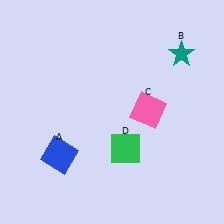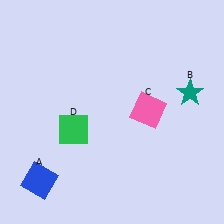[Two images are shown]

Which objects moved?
The objects that moved are: the blue square (A), the teal star (B), the green square (D).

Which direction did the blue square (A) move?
The blue square (A) moved down.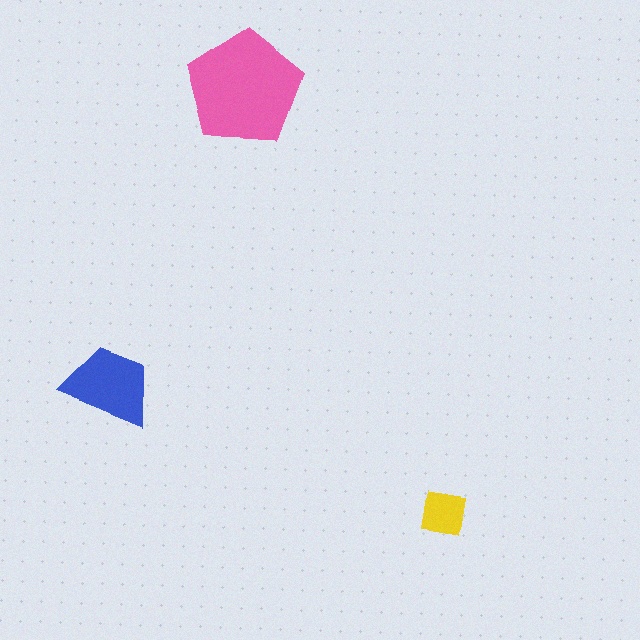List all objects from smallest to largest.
The yellow square, the blue trapezoid, the pink pentagon.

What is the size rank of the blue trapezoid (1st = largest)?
2nd.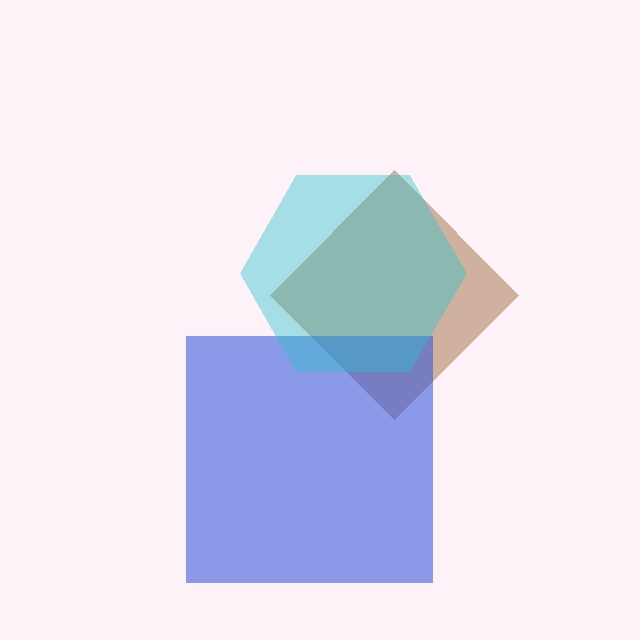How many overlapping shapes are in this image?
There are 3 overlapping shapes in the image.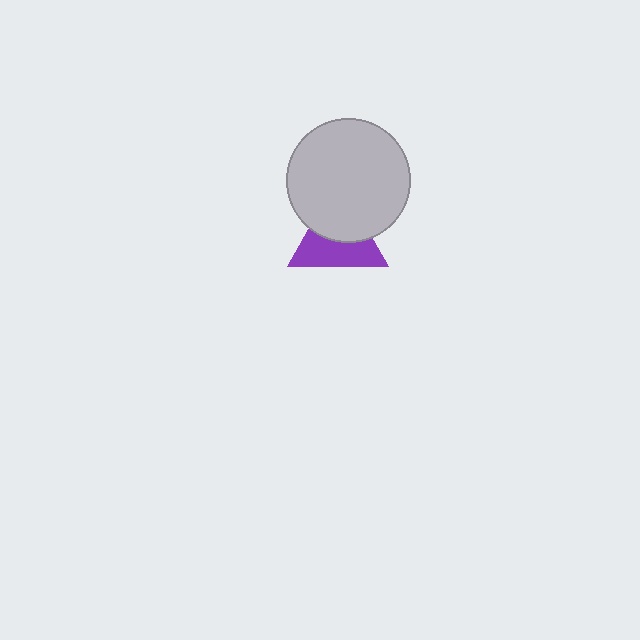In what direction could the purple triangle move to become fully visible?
The purple triangle could move down. That would shift it out from behind the light gray circle entirely.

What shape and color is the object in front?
The object in front is a light gray circle.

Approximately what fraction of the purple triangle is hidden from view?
Roughly 47% of the purple triangle is hidden behind the light gray circle.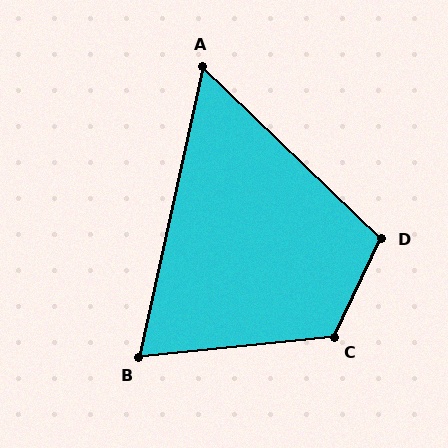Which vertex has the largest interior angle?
C, at approximately 121 degrees.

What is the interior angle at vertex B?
Approximately 72 degrees (acute).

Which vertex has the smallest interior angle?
A, at approximately 59 degrees.